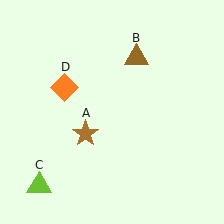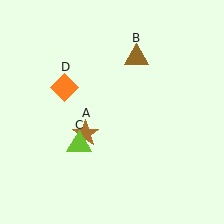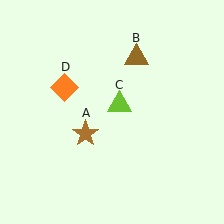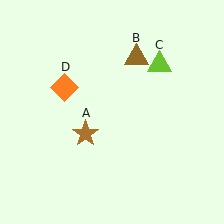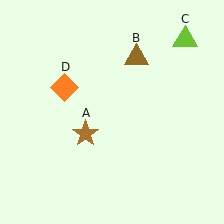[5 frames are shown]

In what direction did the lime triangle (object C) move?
The lime triangle (object C) moved up and to the right.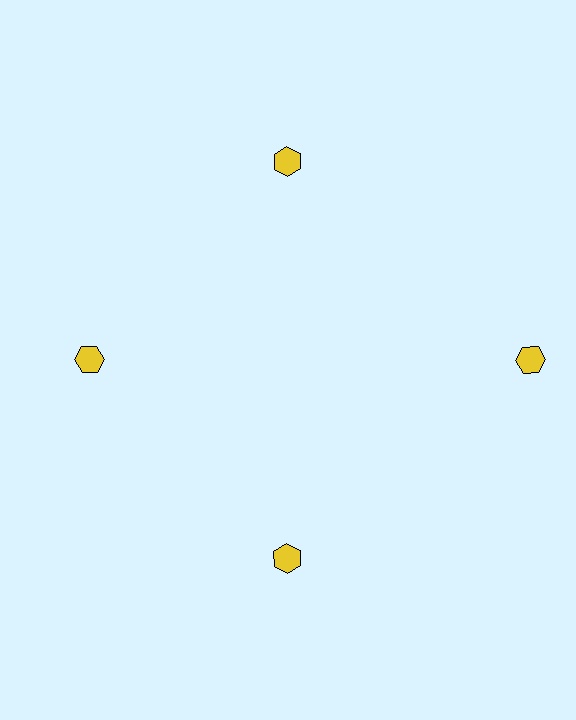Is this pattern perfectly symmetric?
No. The 4 yellow hexagons are arranged in a ring, but one element near the 3 o'clock position is pushed outward from the center, breaking the 4-fold rotational symmetry.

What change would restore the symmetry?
The symmetry would be restored by moving it inward, back onto the ring so that all 4 hexagons sit at equal angles and equal distance from the center.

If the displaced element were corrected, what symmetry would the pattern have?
It would have 4-fold rotational symmetry — the pattern would map onto itself every 90 degrees.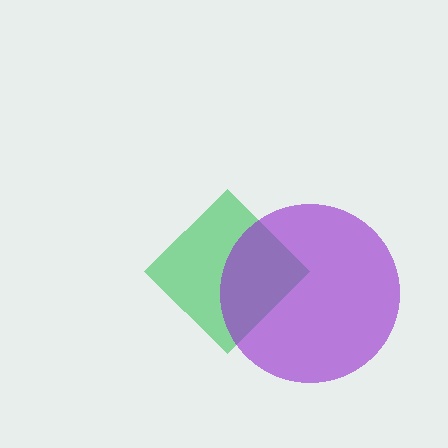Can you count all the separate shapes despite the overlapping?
Yes, there are 2 separate shapes.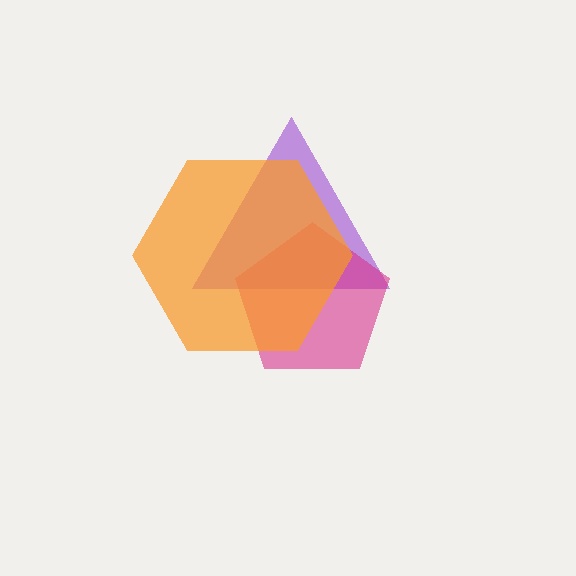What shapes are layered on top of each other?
The layered shapes are: a purple triangle, a magenta pentagon, an orange hexagon.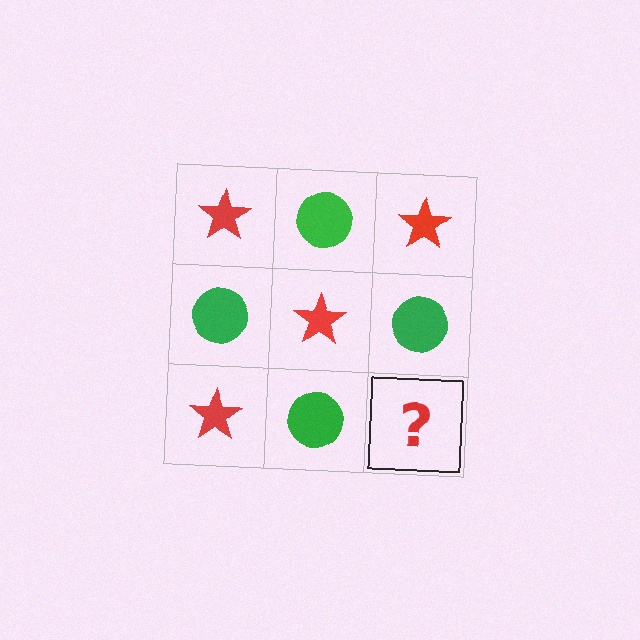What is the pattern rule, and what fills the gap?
The rule is that it alternates red star and green circle in a checkerboard pattern. The gap should be filled with a red star.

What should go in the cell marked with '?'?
The missing cell should contain a red star.